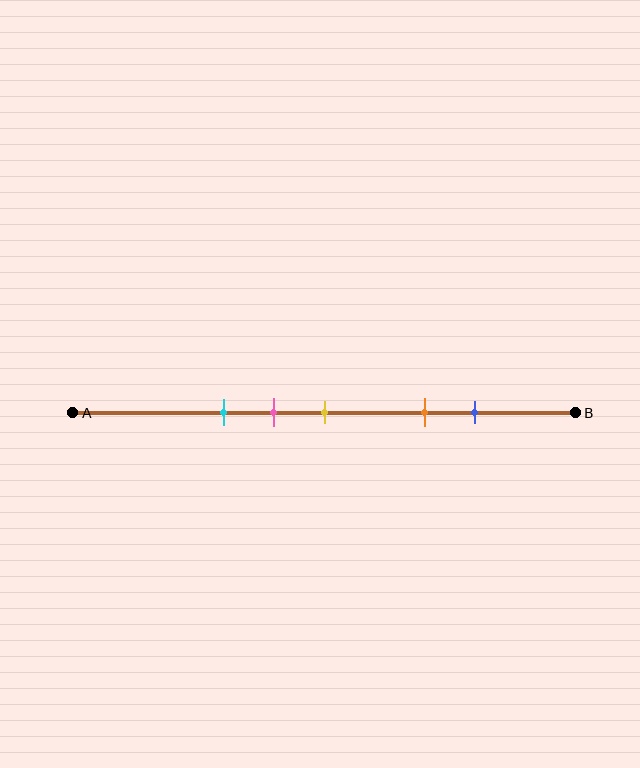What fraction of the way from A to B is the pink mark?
The pink mark is approximately 40% (0.4) of the way from A to B.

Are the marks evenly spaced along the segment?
No, the marks are not evenly spaced.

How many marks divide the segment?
There are 5 marks dividing the segment.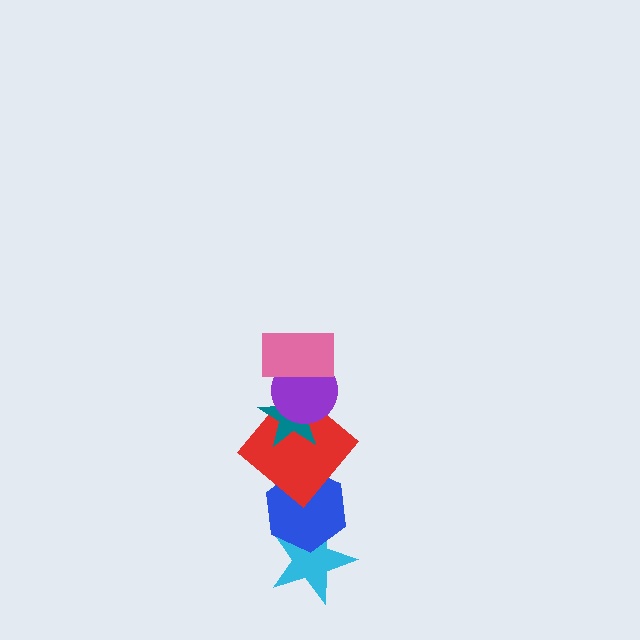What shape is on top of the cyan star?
The blue hexagon is on top of the cyan star.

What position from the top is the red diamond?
The red diamond is 4th from the top.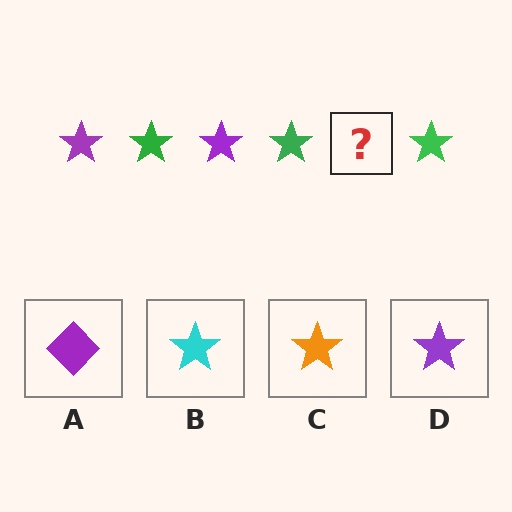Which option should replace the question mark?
Option D.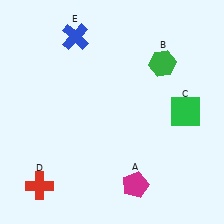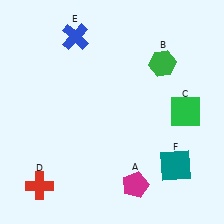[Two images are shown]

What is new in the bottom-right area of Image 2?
A teal square (F) was added in the bottom-right area of Image 2.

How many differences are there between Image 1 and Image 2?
There is 1 difference between the two images.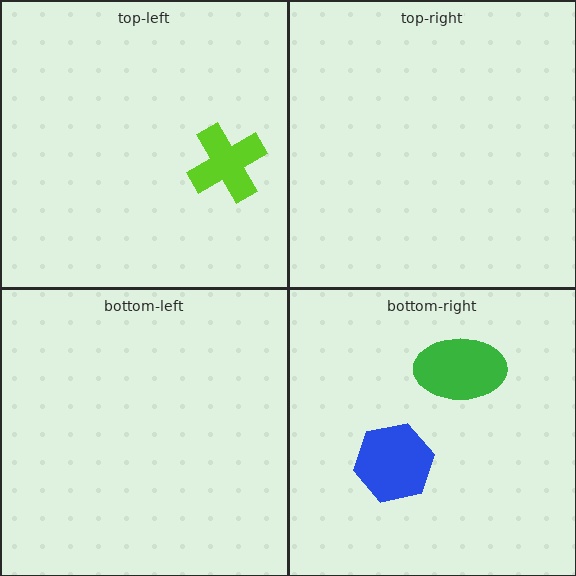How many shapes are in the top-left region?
1.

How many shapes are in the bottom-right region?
2.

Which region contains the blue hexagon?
The bottom-right region.